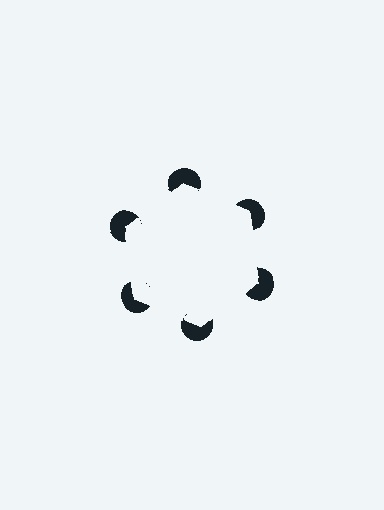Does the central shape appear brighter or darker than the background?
It typically appears slightly brighter than the background, even though no actual brightness change is drawn.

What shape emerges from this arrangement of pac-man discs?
An illusory hexagon — its edges are inferred from the aligned wedge cuts in the pac-man discs, not physically drawn.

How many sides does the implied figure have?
6 sides.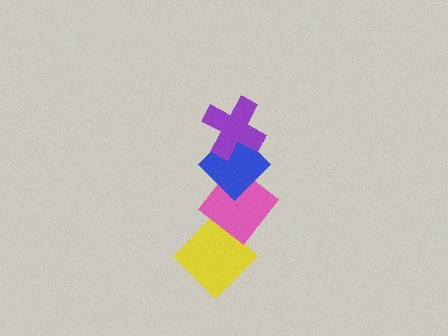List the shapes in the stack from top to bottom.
From top to bottom: the purple cross, the blue diamond, the pink diamond, the yellow diamond.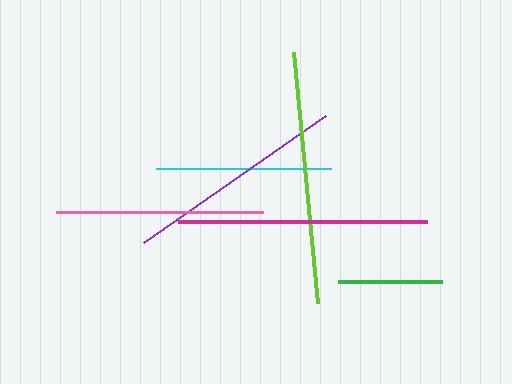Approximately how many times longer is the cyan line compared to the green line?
The cyan line is approximately 1.7 times the length of the green line.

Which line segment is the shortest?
The green line is the shortest at approximately 103 pixels.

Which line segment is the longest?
The lime line is the longest at approximately 252 pixels.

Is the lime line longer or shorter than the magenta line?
The lime line is longer than the magenta line.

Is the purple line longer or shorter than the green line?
The purple line is longer than the green line.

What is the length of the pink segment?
The pink segment is approximately 208 pixels long.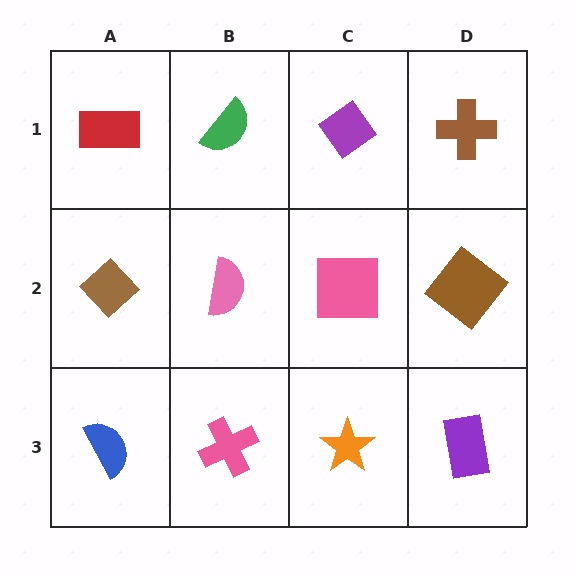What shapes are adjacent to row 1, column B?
A pink semicircle (row 2, column B), a red rectangle (row 1, column A), a purple diamond (row 1, column C).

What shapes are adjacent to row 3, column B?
A pink semicircle (row 2, column B), a blue semicircle (row 3, column A), an orange star (row 3, column C).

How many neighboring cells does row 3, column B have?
3.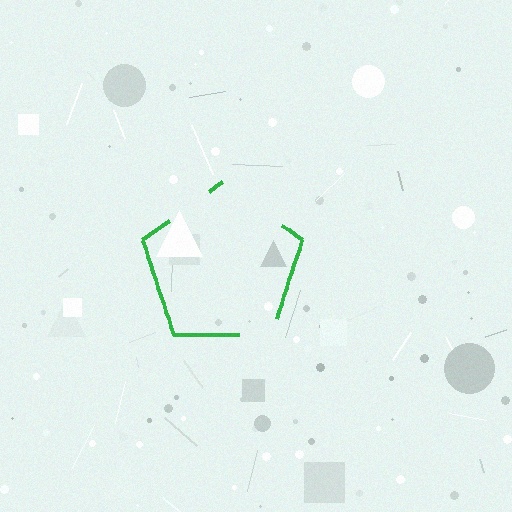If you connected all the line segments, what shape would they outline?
They would outline a pentagon.